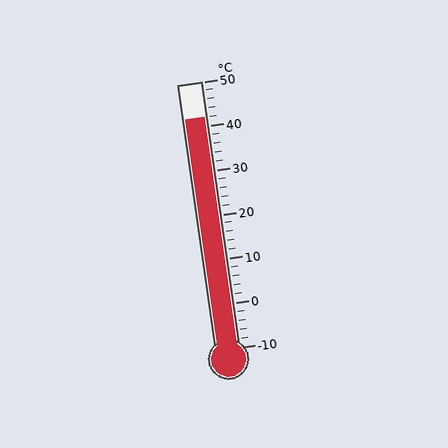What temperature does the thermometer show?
The thermometer shows approximately 42°C.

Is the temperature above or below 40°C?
The temperature is above 40°C.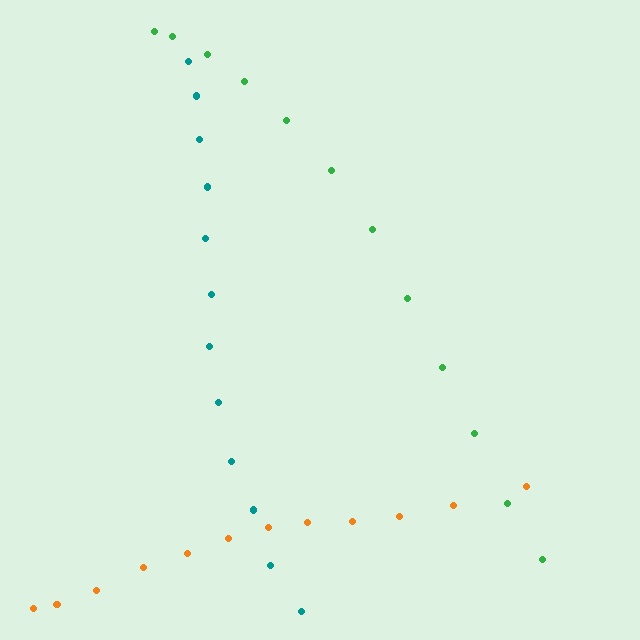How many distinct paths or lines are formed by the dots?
There are 3 distinct paths.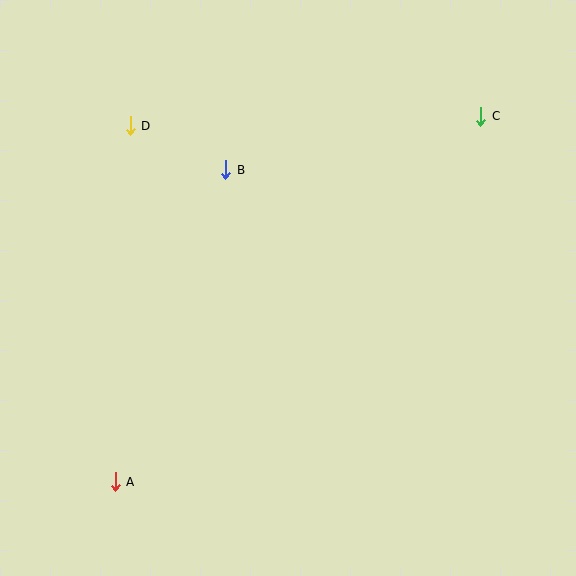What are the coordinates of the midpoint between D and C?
The midpoint between D and C is at (305, 121).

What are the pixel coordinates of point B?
Point B is at (226, 170).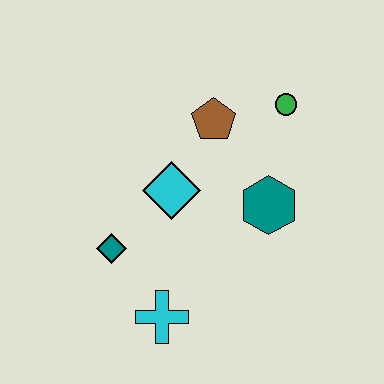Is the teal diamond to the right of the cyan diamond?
No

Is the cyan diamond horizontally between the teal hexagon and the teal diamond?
Yes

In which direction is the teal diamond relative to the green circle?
The teal diamond is to the left of the green circle.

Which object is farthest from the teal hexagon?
The teal diamond is farthest from the teal hexagon.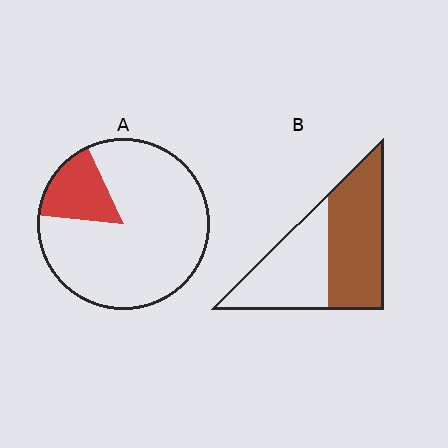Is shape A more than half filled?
No.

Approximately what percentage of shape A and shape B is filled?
A is approximately 15% and B is approximately 55%.